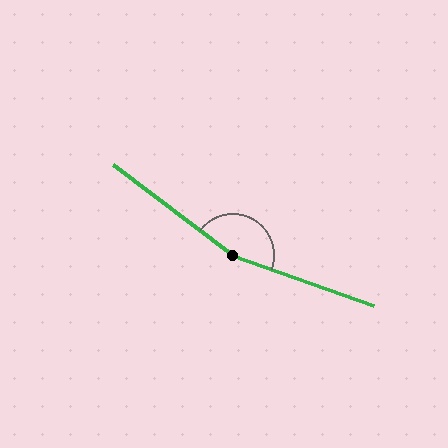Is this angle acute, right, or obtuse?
It is obtuse.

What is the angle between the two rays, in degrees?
Approximately 163 degrees.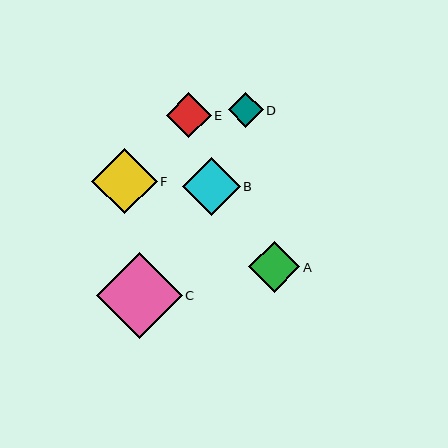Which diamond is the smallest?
Diamond D is the smallest with a size of approximately 35 pixels.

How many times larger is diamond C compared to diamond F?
Diamond C is approximately 1.3 times the size of diamond F.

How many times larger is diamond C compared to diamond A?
Diamond C is approximately 1.7 times the size of diamond A.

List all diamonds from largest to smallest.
From largest to smallest: C, F, B, A, E, D.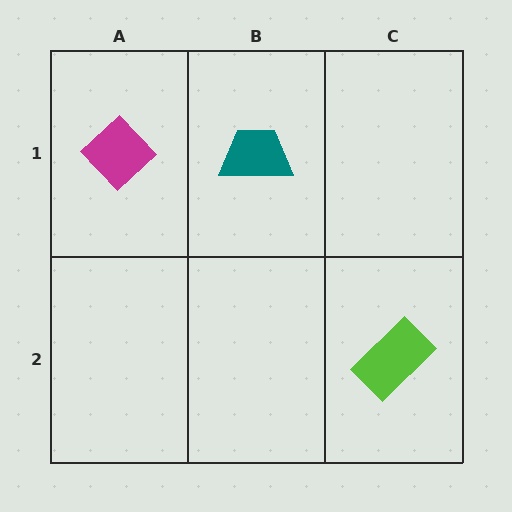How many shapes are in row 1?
2 shapes.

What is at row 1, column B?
A teal trapezoid.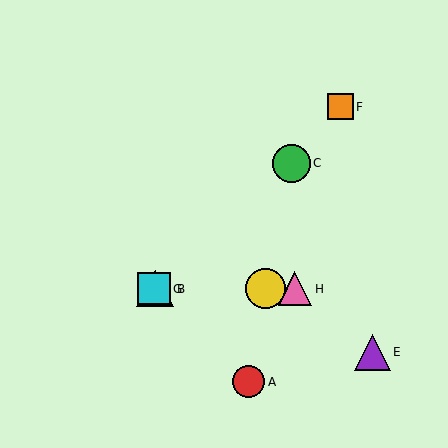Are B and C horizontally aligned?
No, B is at y≈289 and C is at y≈163.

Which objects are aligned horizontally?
Objects B, D, G, H are aligned horizontally.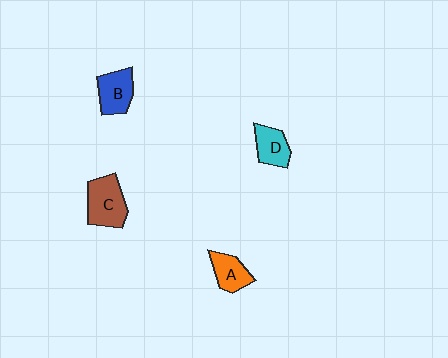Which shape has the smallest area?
Shape A (orange).